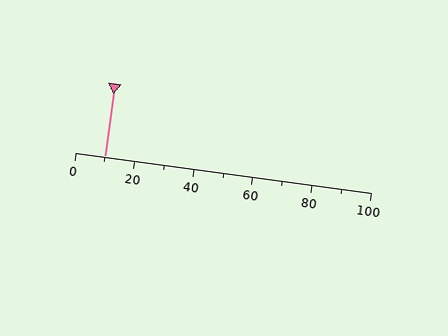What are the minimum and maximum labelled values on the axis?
The axis runs from 0 to 100.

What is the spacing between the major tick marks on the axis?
The major ticks are spaced 20 apart.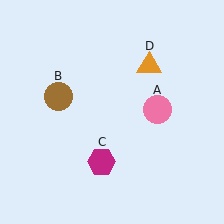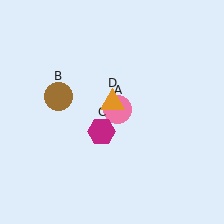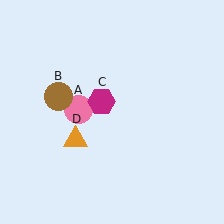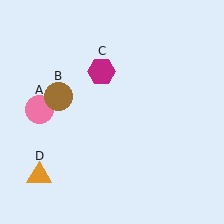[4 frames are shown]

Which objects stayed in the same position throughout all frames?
Brown circle (object B) remained stationary.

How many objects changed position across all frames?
3 objects changed position: pink circle (object A), magenta hexagon (object C), orange triangle (object D).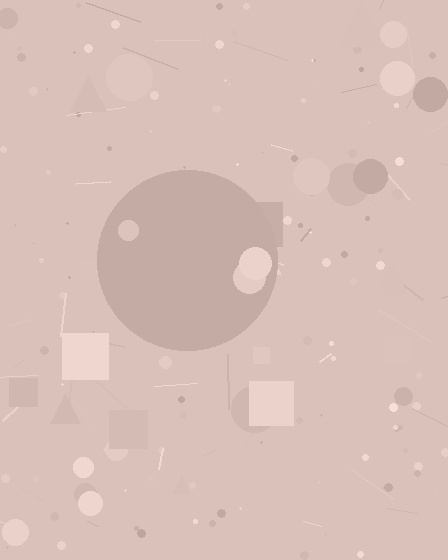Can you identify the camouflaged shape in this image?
The camouflaged shape is a circle.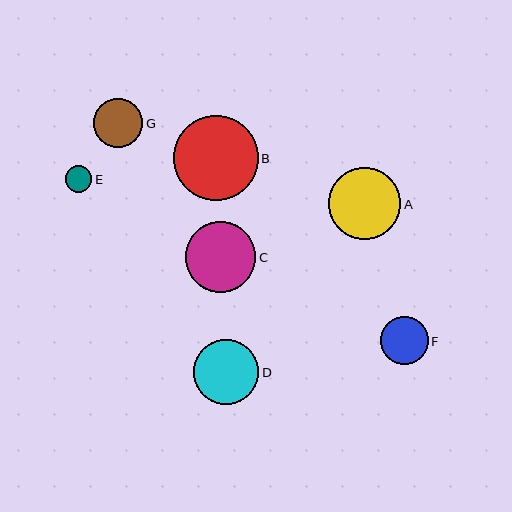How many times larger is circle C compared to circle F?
Circle C is approximately 1.5 times the size of circle F.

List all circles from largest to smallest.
From largest to smallest: B, A, C, D, G, F, E.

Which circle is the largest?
Circle B is the largest with a size of approximately 85 pixels.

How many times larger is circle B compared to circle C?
Circle B is approximately 1.2 times the size of circle C.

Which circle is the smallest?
Circle E is the smallest with a size of approximately 26 pixels.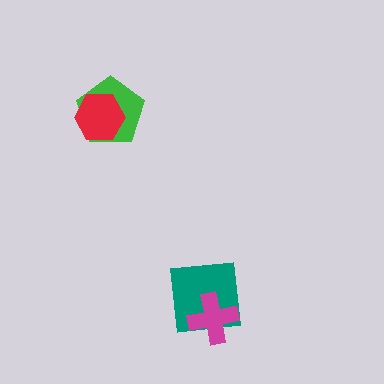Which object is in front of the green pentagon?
The red hexagon is in front of the green pentagon.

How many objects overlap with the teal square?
1 object overlaps with the teal square.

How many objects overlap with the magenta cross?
1 object overlaps with the magenta cross.